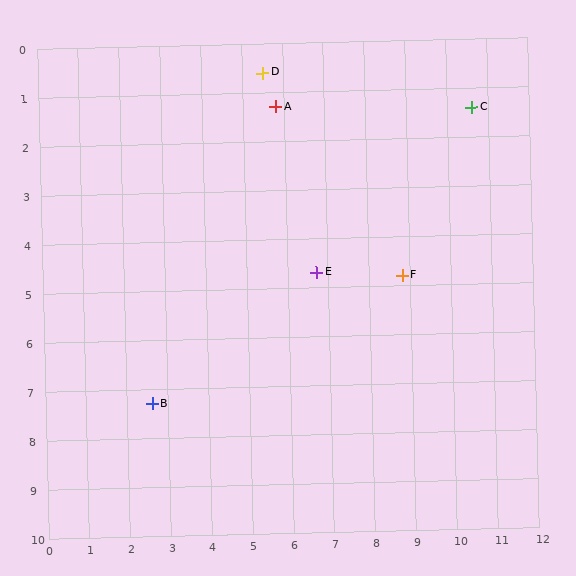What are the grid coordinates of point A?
Point A is at approximately (5.8, 1.3).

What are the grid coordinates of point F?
Point F is at approximately (8.8, 4.8).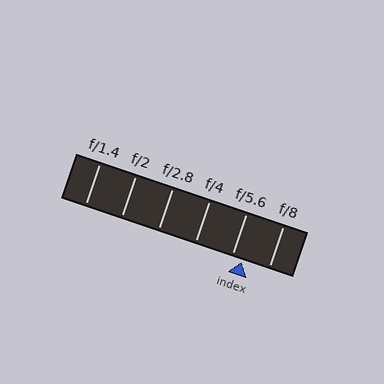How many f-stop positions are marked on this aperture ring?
There are 6 f-stop positions marked.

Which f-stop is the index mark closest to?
The index mark is closest to f/5.6.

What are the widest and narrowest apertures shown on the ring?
The widest aperture shown is f/1.4 and the narrowest is f/8.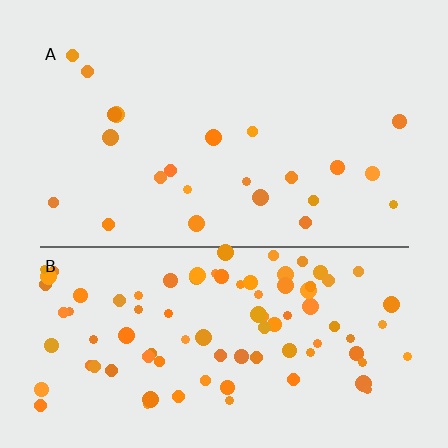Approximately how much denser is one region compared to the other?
Approximately 4.2× — region B over region A.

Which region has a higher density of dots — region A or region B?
B (the bottom).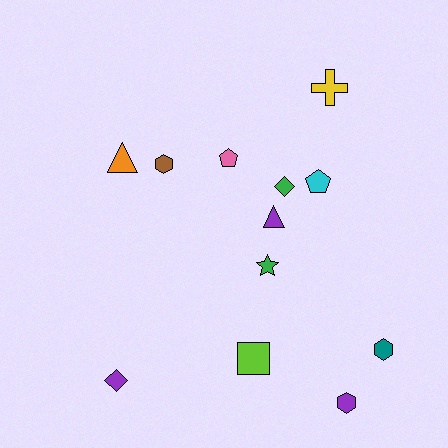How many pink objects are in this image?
There is 1 pink object.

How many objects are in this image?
There are 12 objects.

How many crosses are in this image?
There is 1 cross.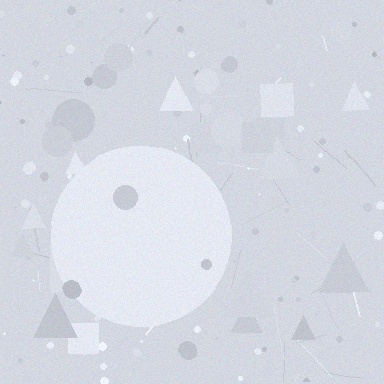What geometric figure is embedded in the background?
A circle is embedded in the background.